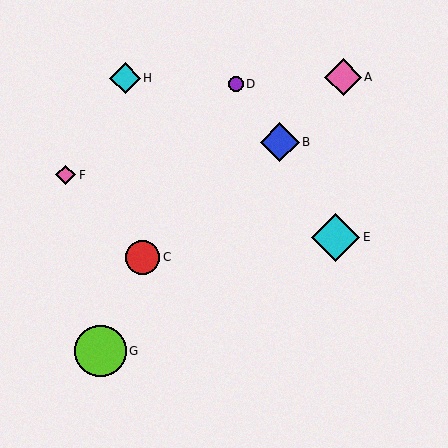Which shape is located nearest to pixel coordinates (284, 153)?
The blue diamond (labeled B) at (280, 142) is nearest to that location.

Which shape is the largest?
The lime circle (labeled G) is the largest.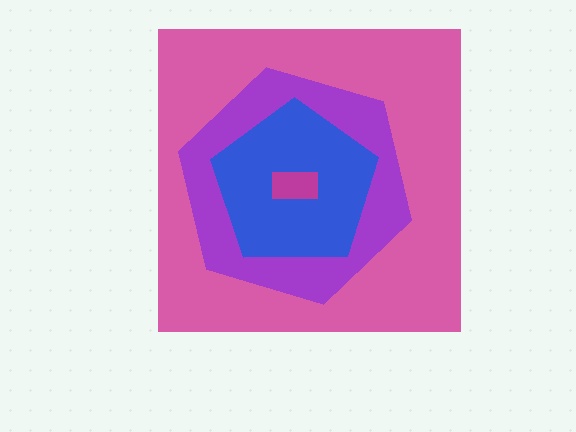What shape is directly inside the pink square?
The purple hexagon.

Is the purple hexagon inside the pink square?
Yes.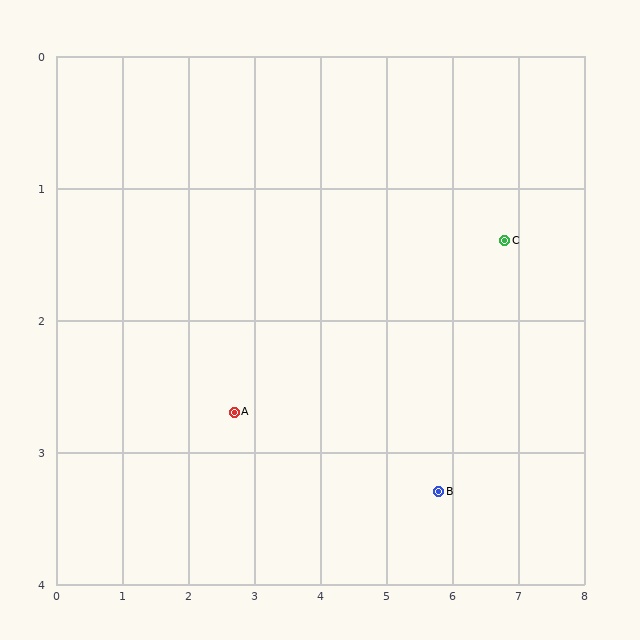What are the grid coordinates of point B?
Point B is at approximately (5.8, 3.3).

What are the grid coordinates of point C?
Point C is at approximately (6.8, 1.4).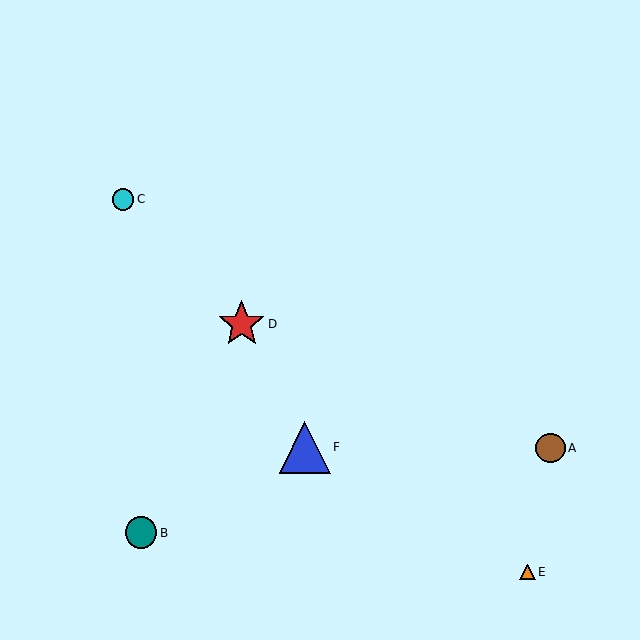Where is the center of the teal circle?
The center of the teal circle is at (141, 533).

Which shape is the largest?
The blue triangle (labeled F) is the largest.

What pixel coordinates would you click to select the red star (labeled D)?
Click at (242, 324) to select the red star D.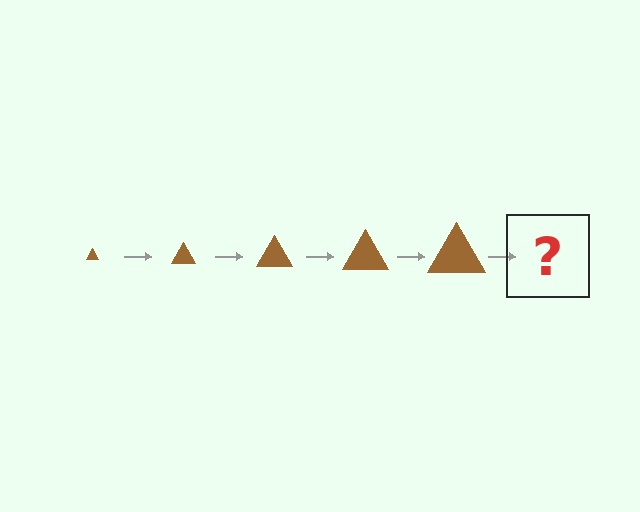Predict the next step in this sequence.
The next step is a brown triangle, larger than the previous one.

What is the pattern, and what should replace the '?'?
The pattern is that the triangle gets progressively larger each step. The '?' should be a brown triangle, larger than the previous one.